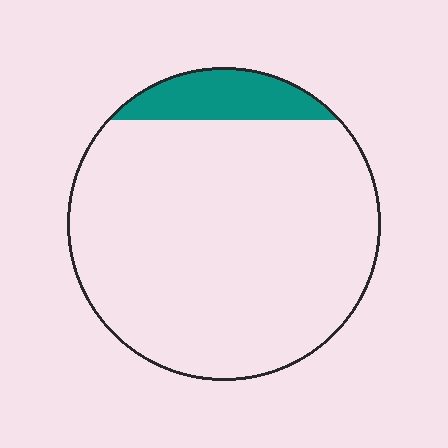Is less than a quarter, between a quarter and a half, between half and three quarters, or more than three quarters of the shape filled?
Less than a quarter.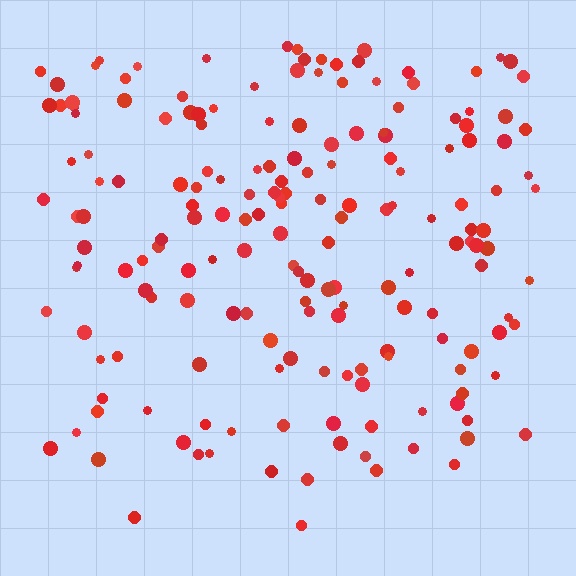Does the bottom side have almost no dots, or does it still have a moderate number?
Still a moderate number, just noticeably fewer than the top.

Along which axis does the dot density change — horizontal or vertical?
Vertical.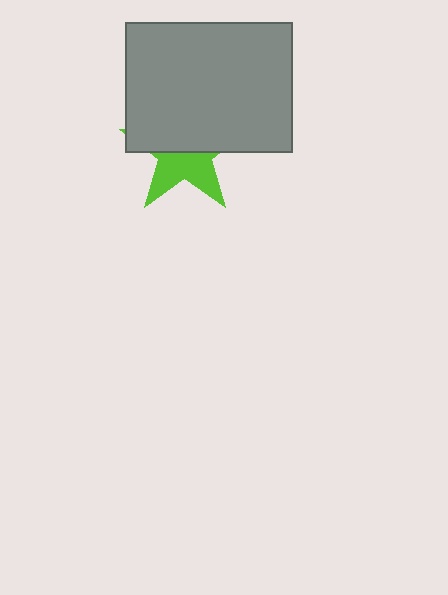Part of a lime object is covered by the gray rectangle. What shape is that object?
It is a star.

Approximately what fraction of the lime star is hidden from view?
Roughly 56% of the lime star is hidden behind the gray rectangle.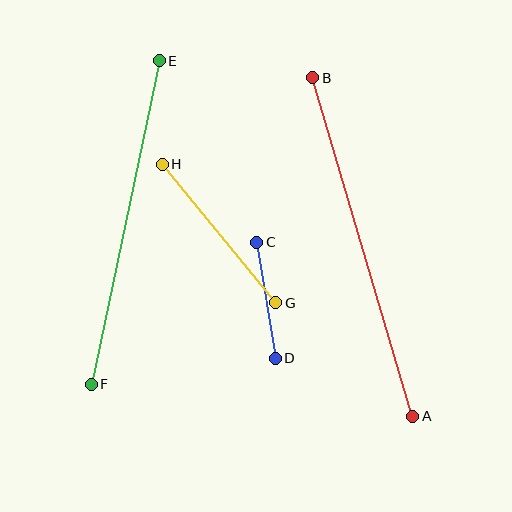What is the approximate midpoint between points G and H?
The midpoint is at approximately (219, 233) pixels.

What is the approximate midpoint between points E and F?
The midpoint is at approximately (125, 223) pixels.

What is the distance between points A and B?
The distance is approximately 353 pixels.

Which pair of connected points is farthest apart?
Points A and B are farthest apart.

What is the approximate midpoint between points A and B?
The midpoint is at approximately (363, 247) pixels.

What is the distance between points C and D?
The distance is approximately 117 pixels.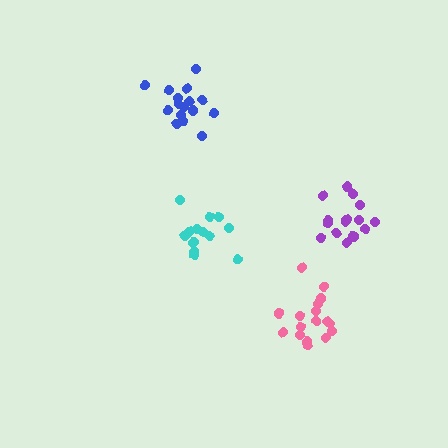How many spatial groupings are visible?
There are 4 spatial groupings.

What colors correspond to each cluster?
The clusters are colored: blue, pink, purple, cyan.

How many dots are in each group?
Group 1: 16 dots, Group 2: 17 dots, Group 3: 15 dots, Group 4: 14 dots (62 total).